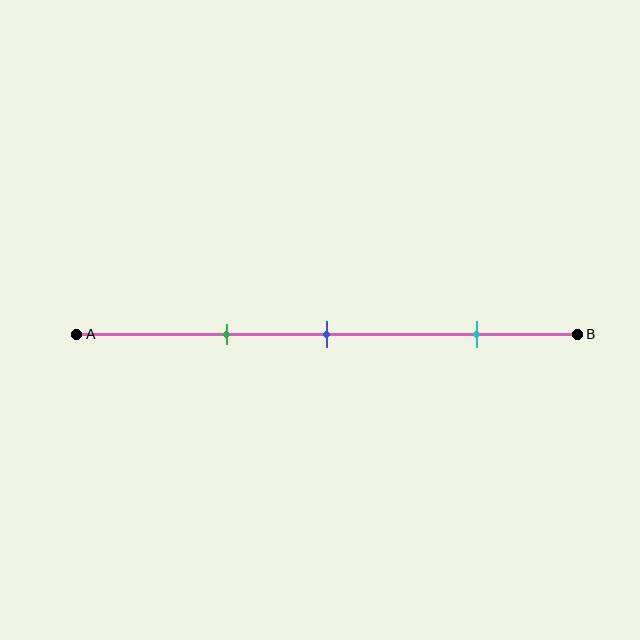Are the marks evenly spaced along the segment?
No, the marks are not evenly spaced.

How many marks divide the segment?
There are 3 marks dividing the segment.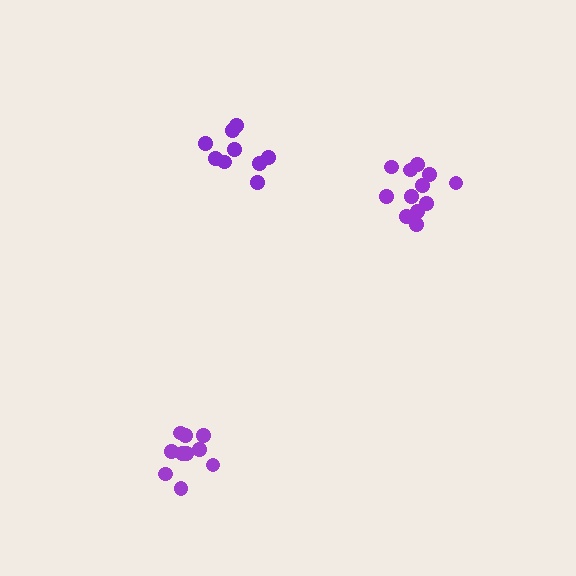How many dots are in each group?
Group 1: 12 dots, Group 2: 9 dots, Group 3: 10 dots (31 total).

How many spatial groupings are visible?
There are 3 spatial groupings.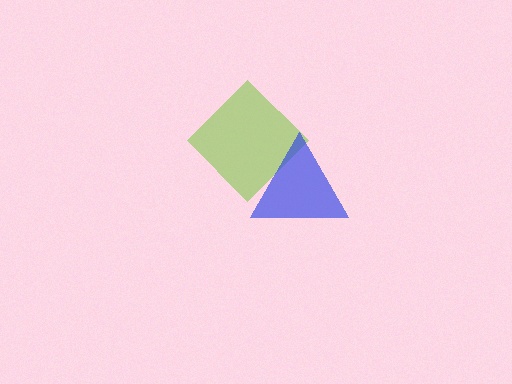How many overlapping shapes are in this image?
There are 2 overlapping shapes in the image.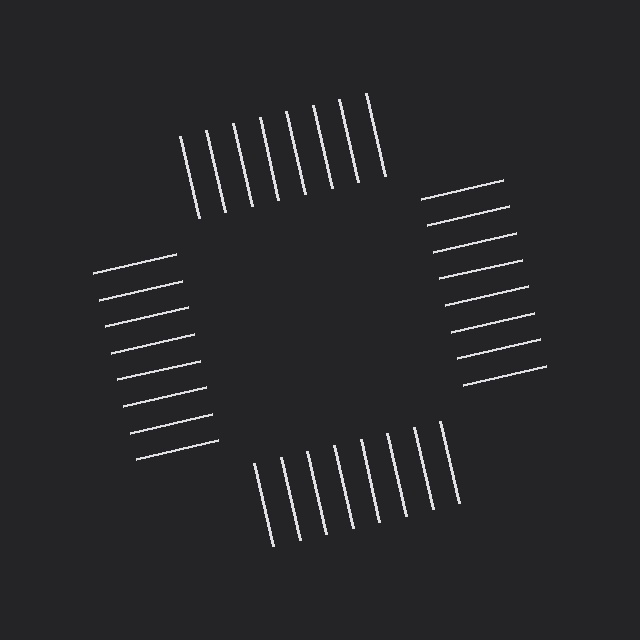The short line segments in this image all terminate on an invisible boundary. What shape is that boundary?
An illusory square — the line segments terminate on its edges but no continuous stroke is drawn.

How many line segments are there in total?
32 — 8 along each of the 4 edges.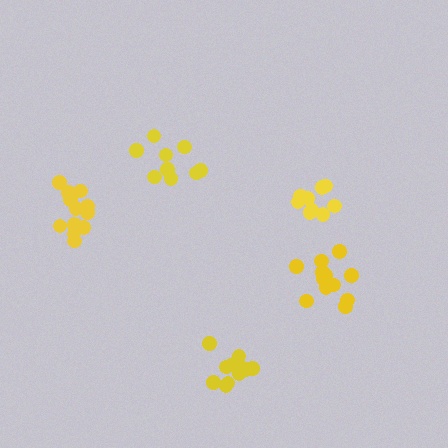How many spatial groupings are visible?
There are 5 spatial groupings.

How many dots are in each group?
Group 1: 11 dots, Group 2: 9 dots, Group 3: 9 dots, Group 4: 13 dots, Group 5: 13 dots (55 total).